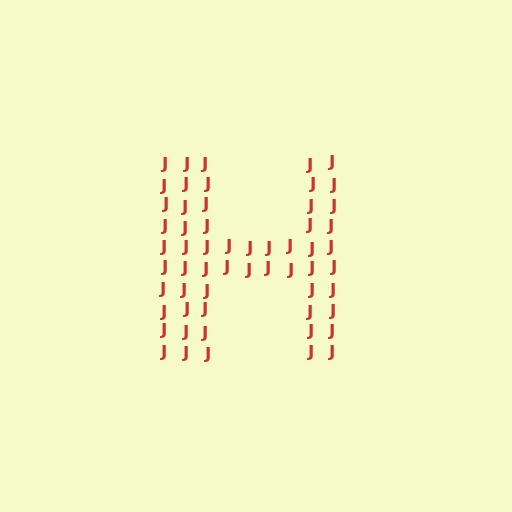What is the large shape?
The large shape is the letter H.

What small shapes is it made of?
It is made of small letter J's.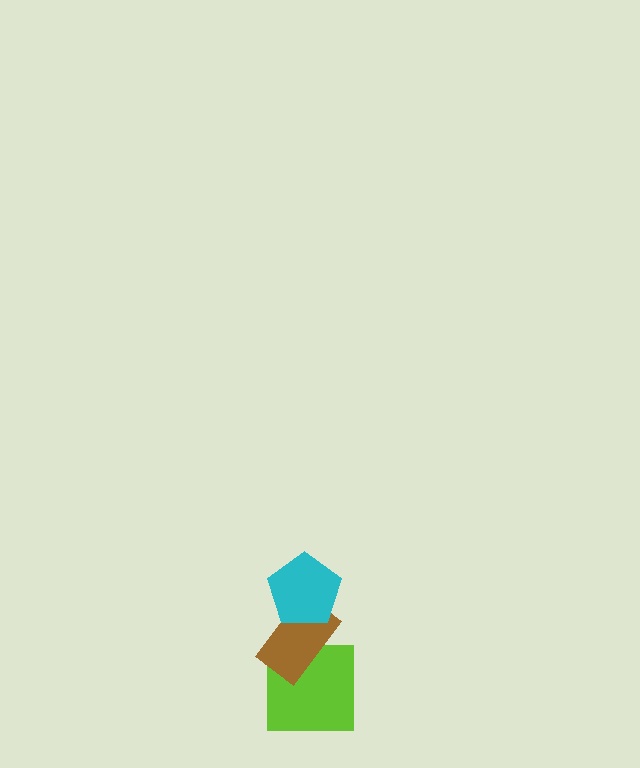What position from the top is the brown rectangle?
The brown rectangle is 2nd from the top.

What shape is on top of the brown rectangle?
The cyan pentagon is on top of the brown rectangle.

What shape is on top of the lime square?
The brown rectangle is on top of the lime square.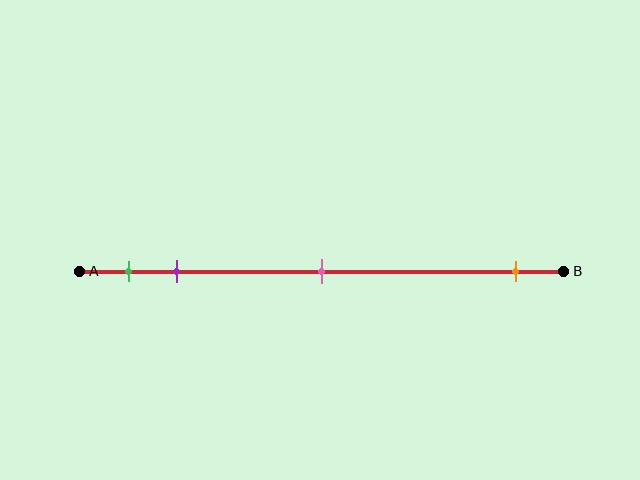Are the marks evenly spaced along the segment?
No, the marks are not evenly spaced.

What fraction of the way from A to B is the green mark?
The green mark is approximately 10% (0.1) of the way from A to B.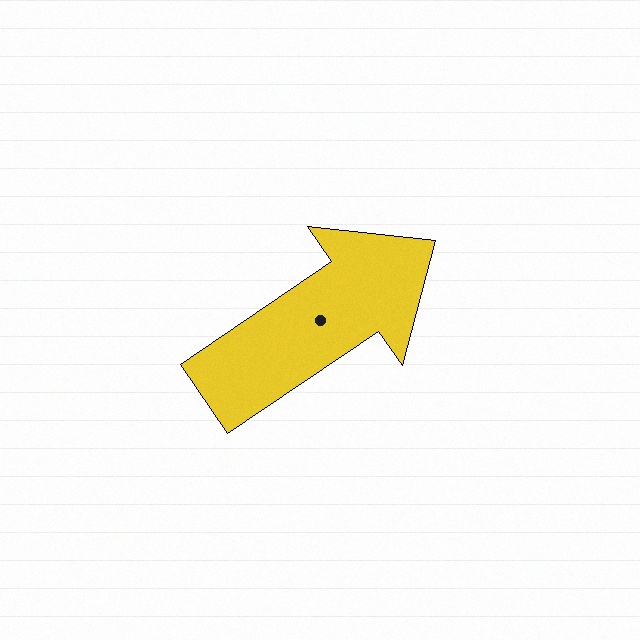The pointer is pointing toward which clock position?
Roughly 2 o'clock.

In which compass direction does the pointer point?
Northeast.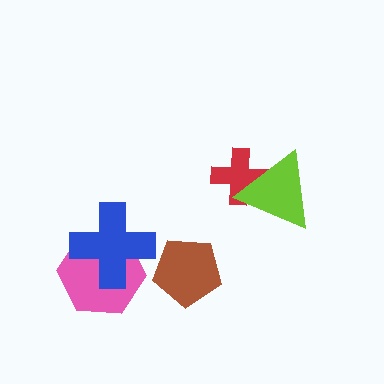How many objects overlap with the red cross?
1 object overlaps with the red cross.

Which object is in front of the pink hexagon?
The blue cross is in front of the pink hexagon.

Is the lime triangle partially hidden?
No, no other shape covers it.